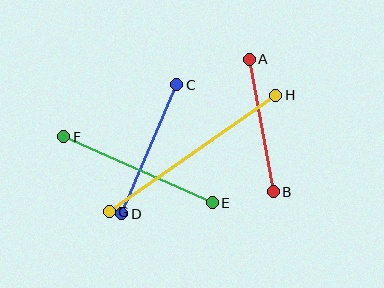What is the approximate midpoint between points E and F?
The midpoint is at approximately (138, 170) pixels.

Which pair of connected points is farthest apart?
Points G and H are farthest apart.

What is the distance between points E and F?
The distance is approximately 163 pixels.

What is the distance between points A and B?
The distance is approximately 134 pixels.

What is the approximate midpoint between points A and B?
The midpoint is at approximately (261, 126) pixels.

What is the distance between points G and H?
The distance is approximately 204 pixels.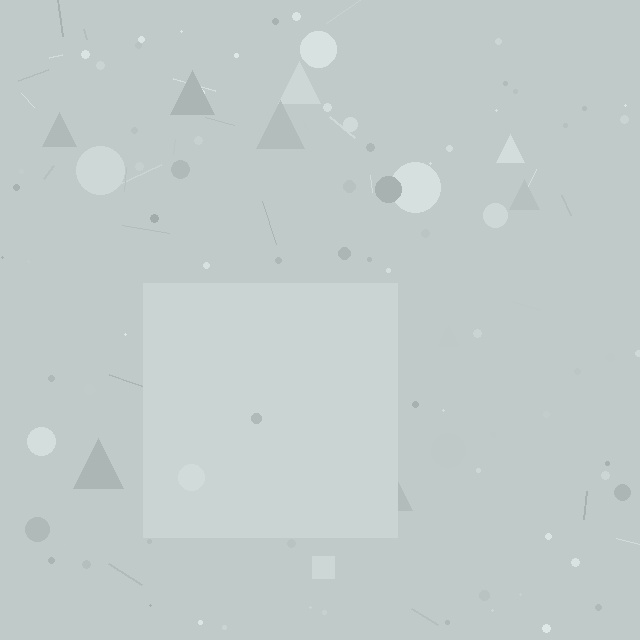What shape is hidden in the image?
A square is hidden in the image.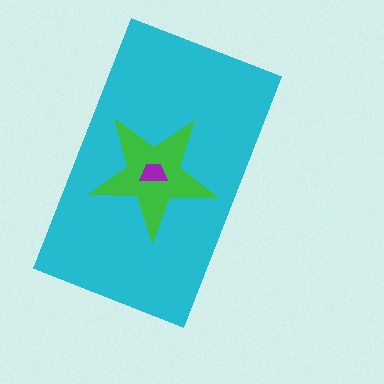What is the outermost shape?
The cyan rectangle.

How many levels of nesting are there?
3.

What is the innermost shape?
The purple trapezoid.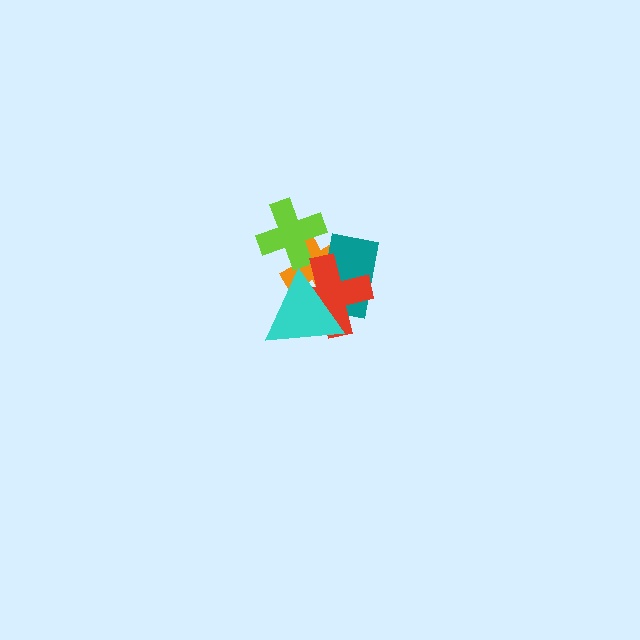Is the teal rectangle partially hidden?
Yes, it is partially covered by another shape.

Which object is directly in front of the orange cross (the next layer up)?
The lime cross is directly in front of the orange cross.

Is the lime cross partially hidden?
No, no other shape covers it.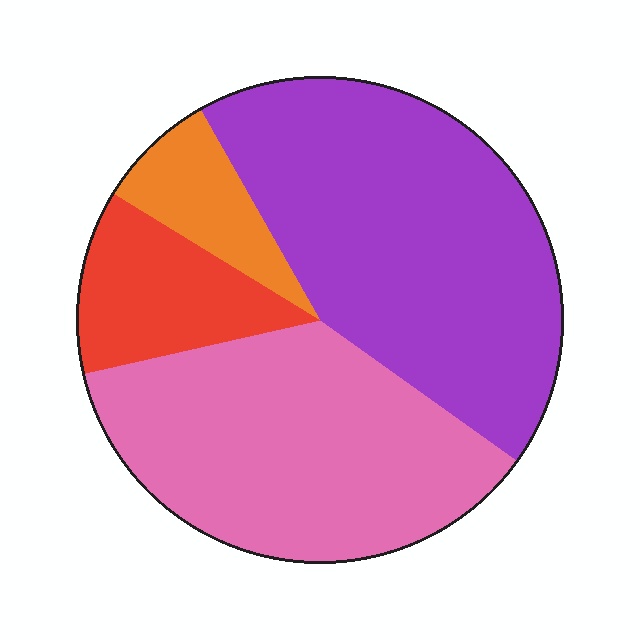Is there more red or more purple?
Purple.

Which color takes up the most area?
Purple, at roughly 45%.